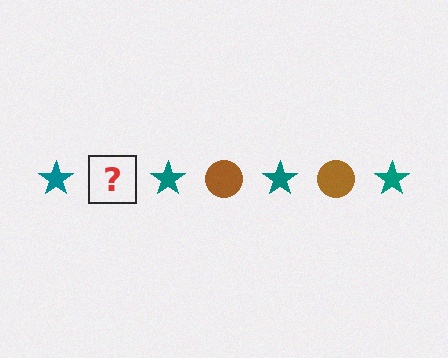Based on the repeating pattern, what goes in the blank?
The blank should be a brown circle.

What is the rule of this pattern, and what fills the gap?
The rule is that the pattern alternates between teal star and brown circle. The gap should be filled with a brown circle.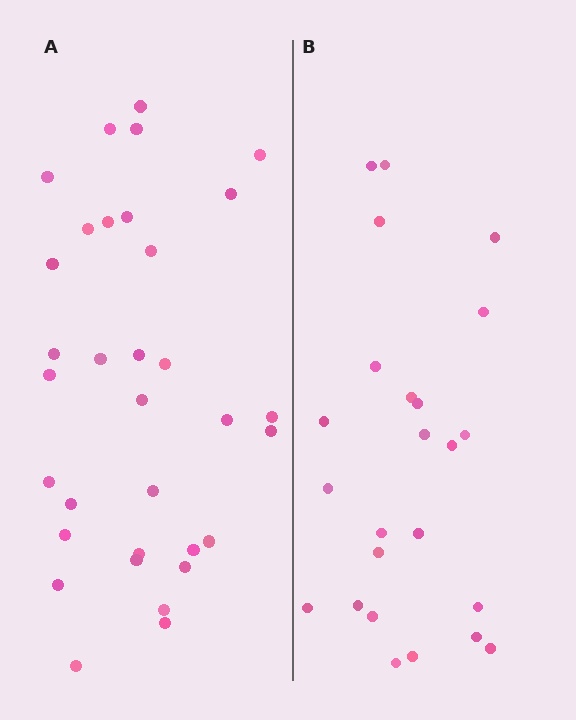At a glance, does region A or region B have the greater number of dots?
Region A (the left region) has more dots.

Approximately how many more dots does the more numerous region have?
Region A has roughly 8 or so more dots than region B.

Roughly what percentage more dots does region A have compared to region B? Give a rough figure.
About 40% more.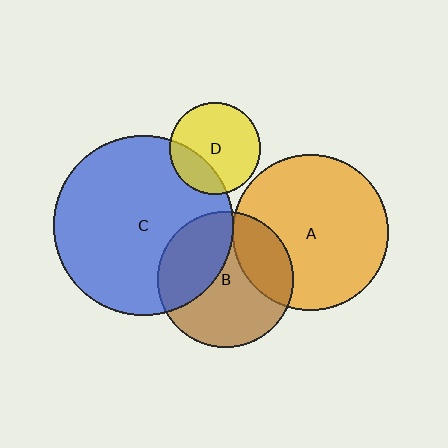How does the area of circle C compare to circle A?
Approximately 1.3 times.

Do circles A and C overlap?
Yes.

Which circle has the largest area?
Circle C (blue).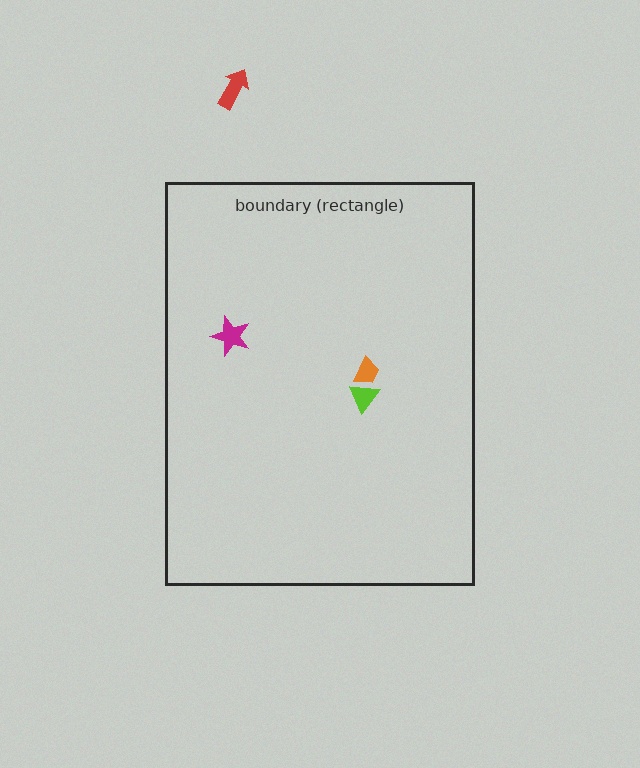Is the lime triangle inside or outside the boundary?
Inside.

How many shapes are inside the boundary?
3 inside, 1 outside.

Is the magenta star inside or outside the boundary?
Inside.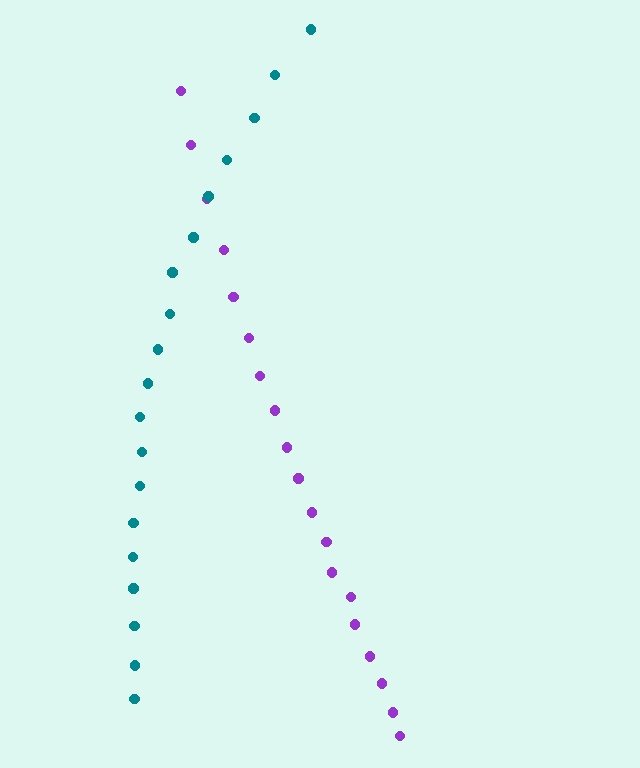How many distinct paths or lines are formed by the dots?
There are 2 distinct paths.